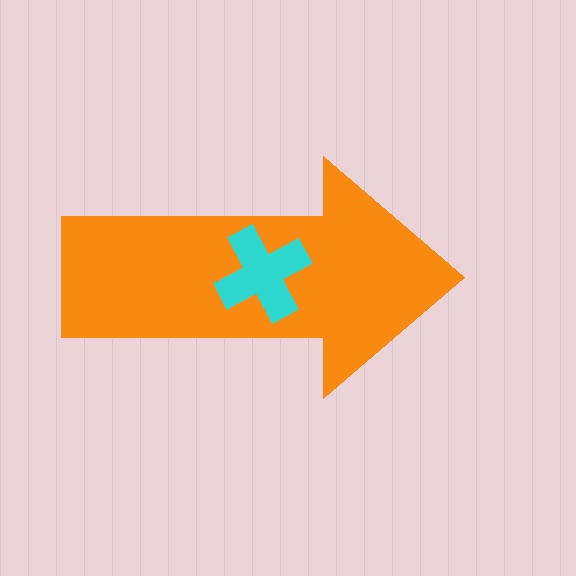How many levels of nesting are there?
2.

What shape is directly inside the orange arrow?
The cyan cross.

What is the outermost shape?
The orange arrow.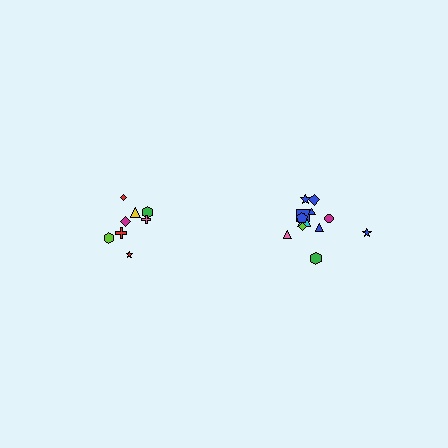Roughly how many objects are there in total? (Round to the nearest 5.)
Roughly 20 objects in total.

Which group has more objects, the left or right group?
The right group.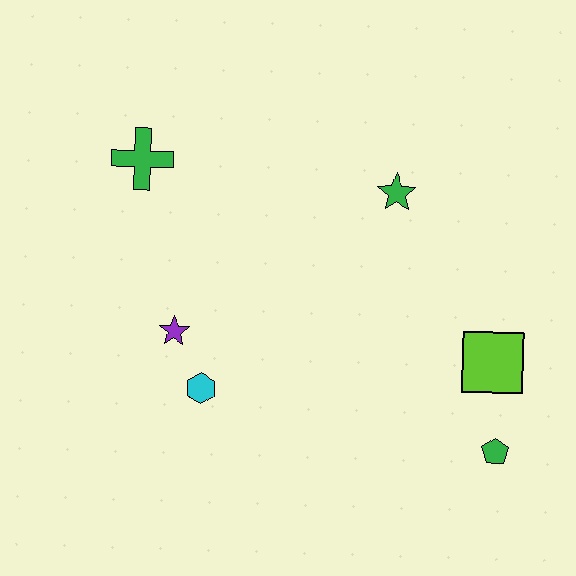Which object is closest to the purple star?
The cyan hexagon is closest to the purple star.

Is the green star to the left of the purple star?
No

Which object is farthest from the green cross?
The green pentagon is farthest from the green cross.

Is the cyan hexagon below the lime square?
Yes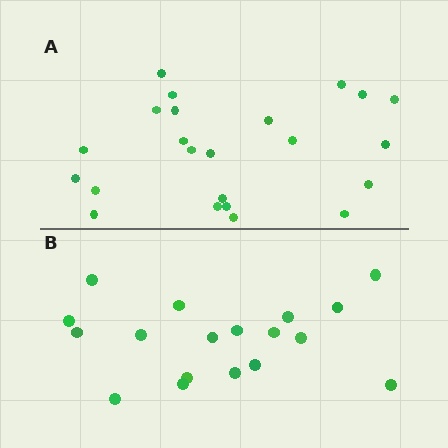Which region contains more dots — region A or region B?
Region A (the top region) has more dots.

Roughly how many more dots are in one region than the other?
Region A has about 5 more dots than region B.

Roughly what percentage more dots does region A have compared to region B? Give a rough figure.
About 30% more.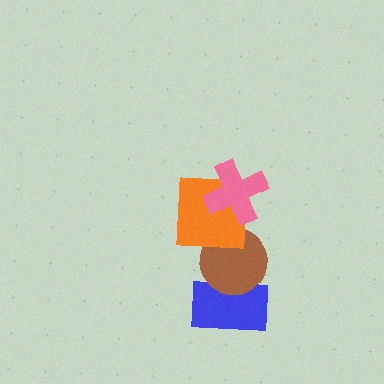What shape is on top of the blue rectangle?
The brown circle is on top of the blue rectangle.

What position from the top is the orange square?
The orange square is 2nd from the top.